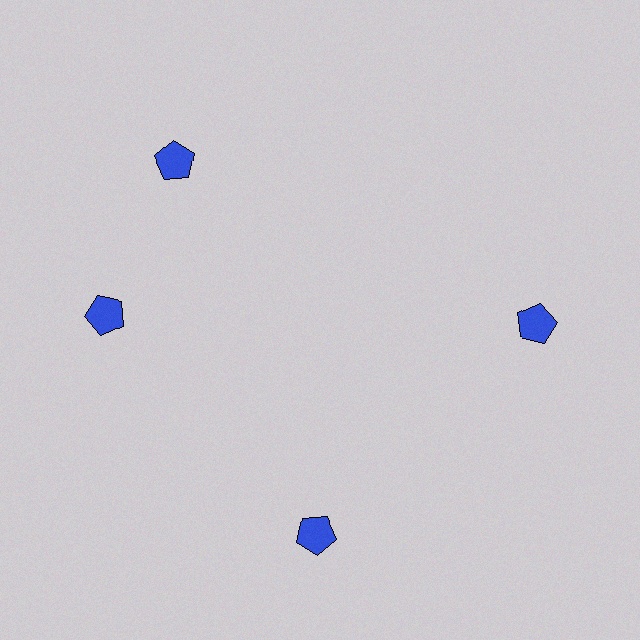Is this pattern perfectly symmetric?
No. The 4 blue pentagons are arranged in a ring, but one element near the 12 o'clock position is rotated out of alignment along the ring, breaking the 4-fold rotational symmetry.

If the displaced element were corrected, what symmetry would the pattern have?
It would have 4-fold rotational symmetry — the pattern would map onto itself every 90 degrees.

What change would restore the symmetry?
The symmetry would be restored by rotating it back into even spacing with its neighbors so that all 4 pentagons sit at equal angles and equal distance from the center.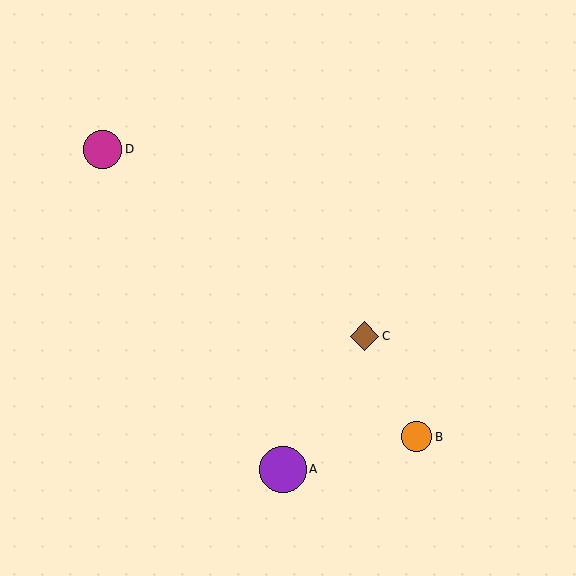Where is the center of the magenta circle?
The center of the magenta circle is at (103, 149).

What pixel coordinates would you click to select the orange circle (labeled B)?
Click at (417, 437) to select the orange circle B.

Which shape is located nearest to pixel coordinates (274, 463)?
The purple circle (labeled A) at (283, 469) is nearest to that location.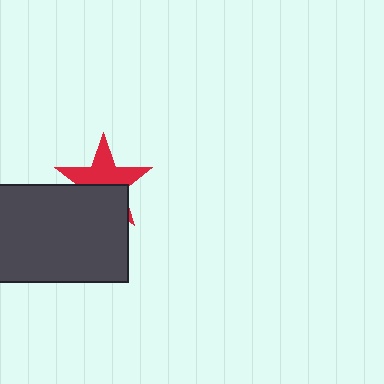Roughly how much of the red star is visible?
About half of it is visible (roughly 55%).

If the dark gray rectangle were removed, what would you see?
You would see the complete red star.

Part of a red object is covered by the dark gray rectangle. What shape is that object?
It is a star.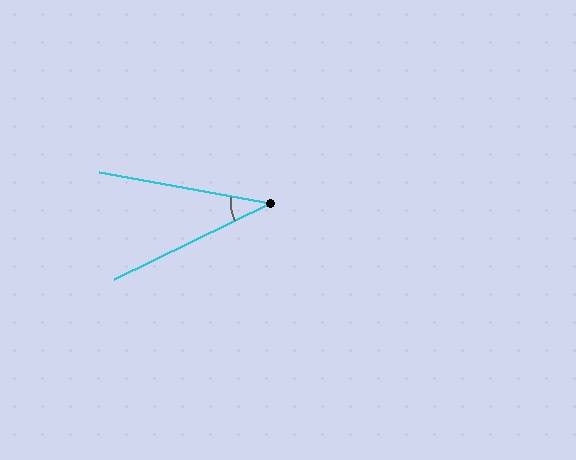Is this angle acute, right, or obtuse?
It is acute.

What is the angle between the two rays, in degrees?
Approximately 36 degrees.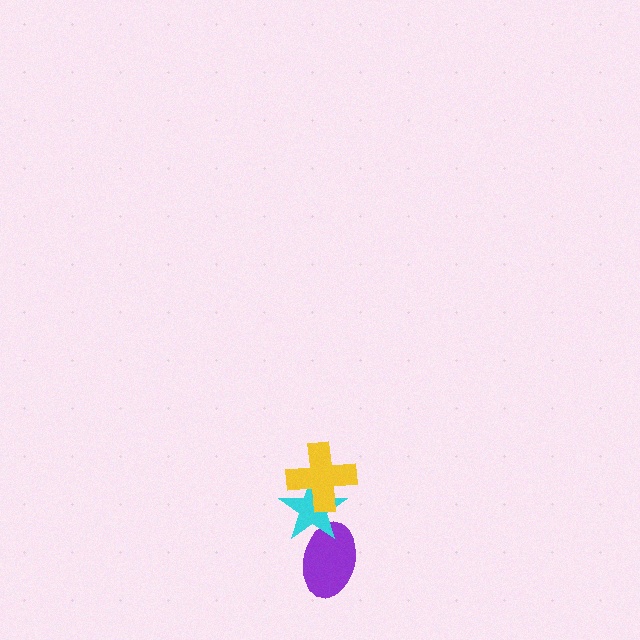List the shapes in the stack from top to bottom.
From top to bottom: the yellow cross, the cyan star, the purple ellipse.